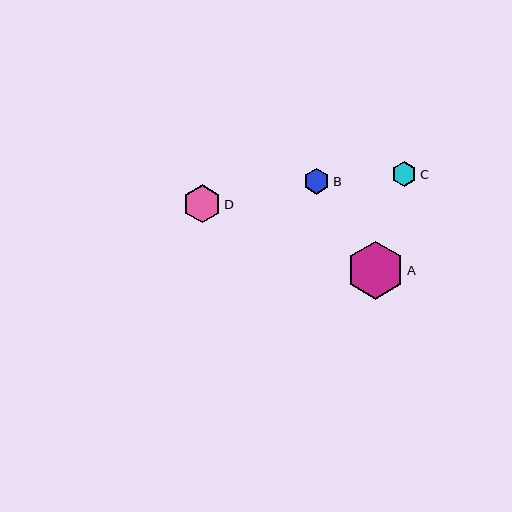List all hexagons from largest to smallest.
From largest to smallest: A, D, B, C.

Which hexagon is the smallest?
Hexagon C is the smallest with a size of approximately 24 pixels.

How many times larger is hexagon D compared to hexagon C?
Hexagon D is approximately 1.6 times the size of hexagon C.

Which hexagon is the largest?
Hexagon A is the largest with a size of approximately 58 pixels.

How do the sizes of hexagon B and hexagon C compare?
Hexagon B and hexagon C are approximately the same size.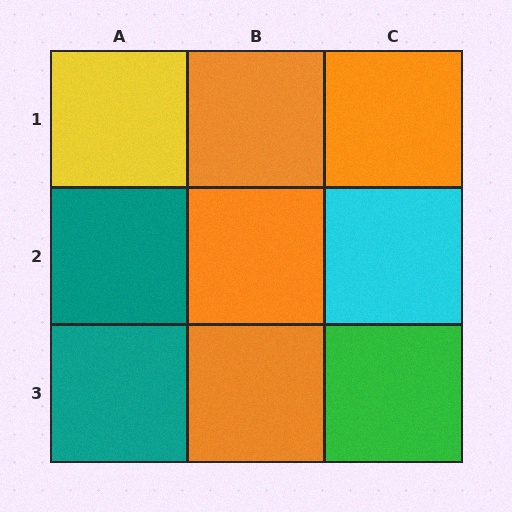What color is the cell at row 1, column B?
Orange.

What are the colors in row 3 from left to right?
Teal, orange, green.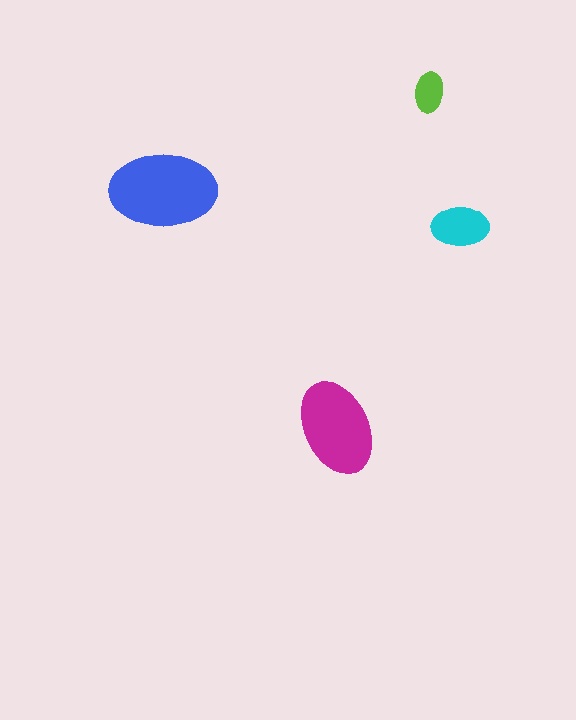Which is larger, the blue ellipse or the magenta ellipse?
The blue one.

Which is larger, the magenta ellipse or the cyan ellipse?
The magenta one.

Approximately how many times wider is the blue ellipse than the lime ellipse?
About 2.5 times wider.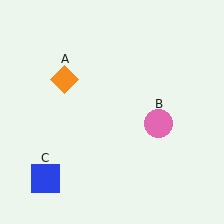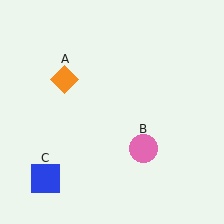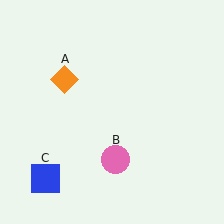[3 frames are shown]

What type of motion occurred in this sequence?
The pink circle (object B) rotated clockwise around the center of the scene.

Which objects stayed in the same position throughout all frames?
Orange diamond (object A) and blue square (object C) remained stationary.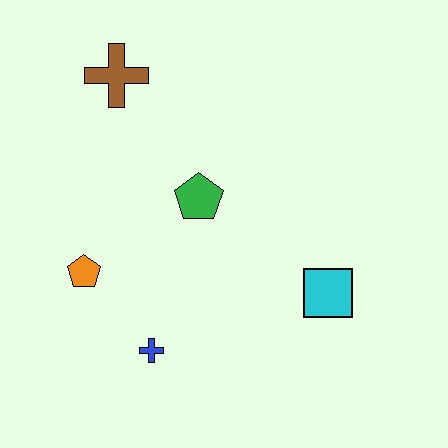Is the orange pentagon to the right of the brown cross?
No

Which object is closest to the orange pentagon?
The blue cross is closest to the orange pentagon.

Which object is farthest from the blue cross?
The brown cross is farthest from the blue cross.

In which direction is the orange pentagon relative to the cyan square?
The orange pentagon is to the left of the cyan square.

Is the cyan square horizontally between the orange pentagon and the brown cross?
No